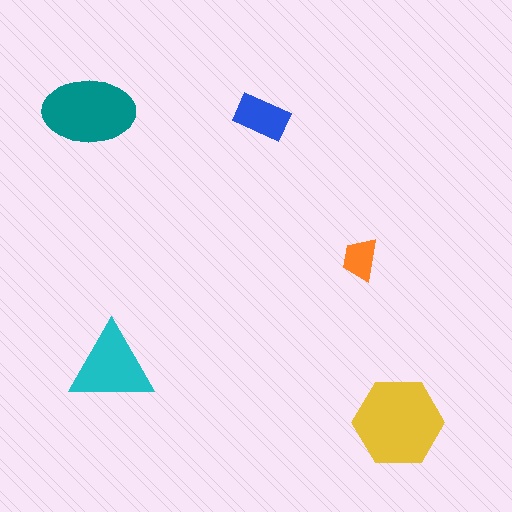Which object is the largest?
The yellow hexagon.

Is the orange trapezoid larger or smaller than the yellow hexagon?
Smaller.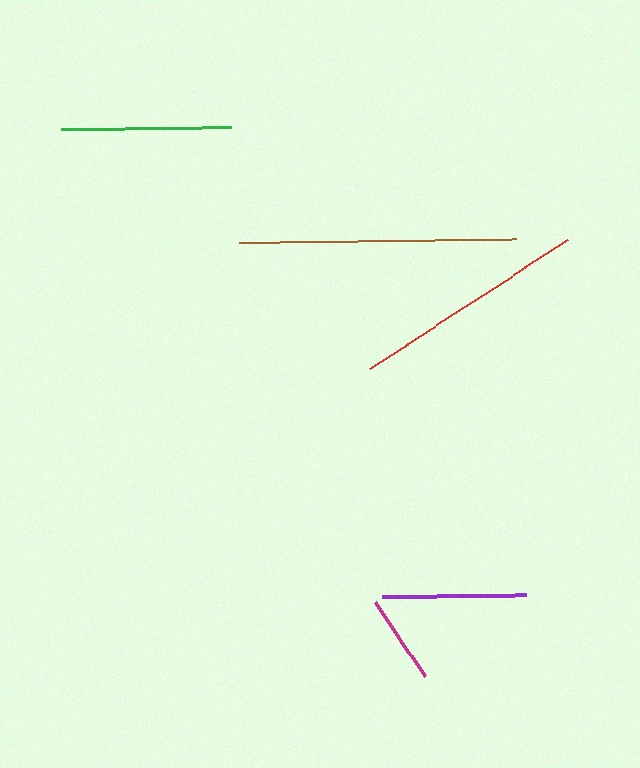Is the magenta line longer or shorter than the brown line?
The brown line is longer than the magenta line.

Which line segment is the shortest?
The magenta line is the shortest at approximately 89 pixels.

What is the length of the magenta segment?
The magenta segment is approximately 89 pixels long.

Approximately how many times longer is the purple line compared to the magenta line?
The purple line is approximately 1.6 times the length of the magenta line.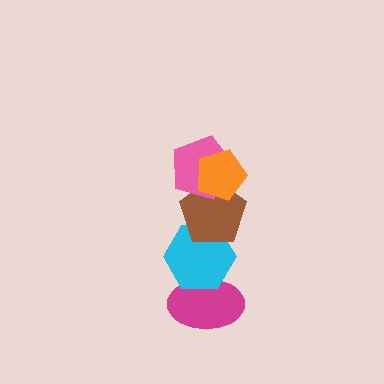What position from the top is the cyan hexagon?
The cyan hexagon is 4th from the top.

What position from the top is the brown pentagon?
The brown pentagon is 3rd from the top.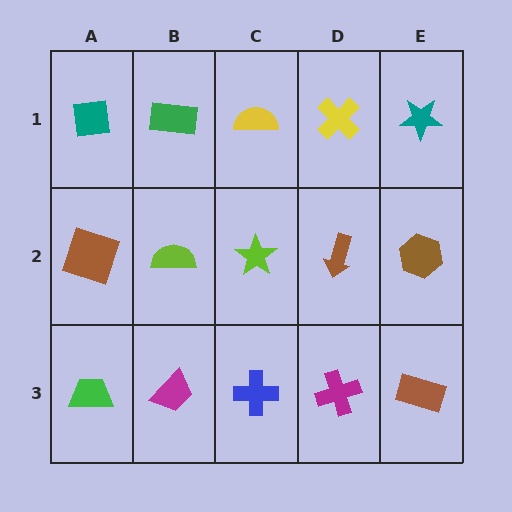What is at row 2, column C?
A lime star.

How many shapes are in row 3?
5 shapes.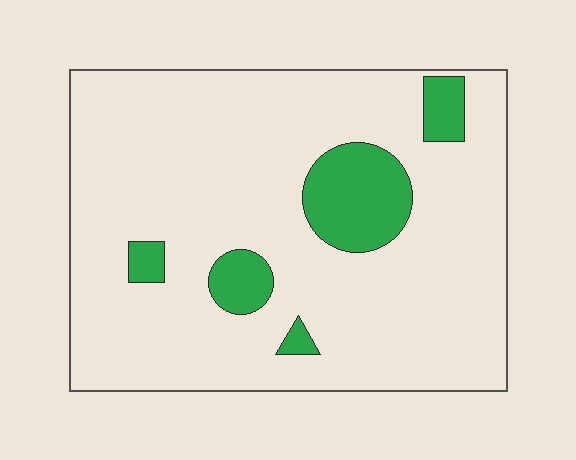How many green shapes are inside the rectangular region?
5.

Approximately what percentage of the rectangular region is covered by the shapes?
Approximately 15%.